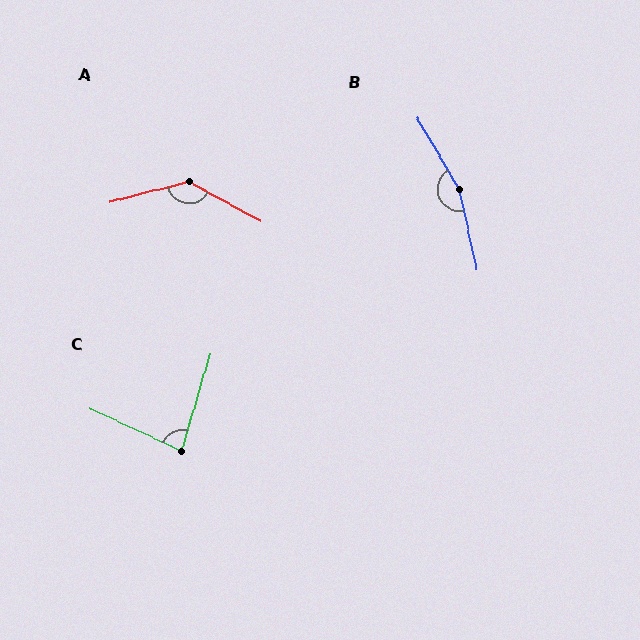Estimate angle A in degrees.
Approximately 137 degrees.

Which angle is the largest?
B, at approximately 162 degrees.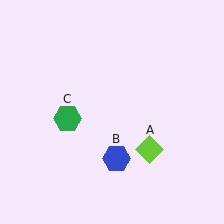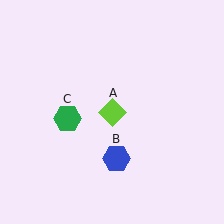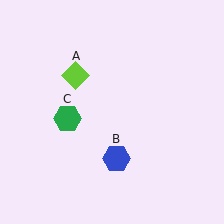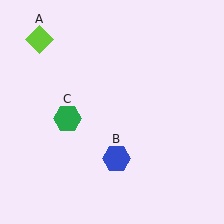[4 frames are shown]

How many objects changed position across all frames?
1 object changed position: lime diamond (object A).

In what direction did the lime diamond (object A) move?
The lime diamond (object A) moved up and to the left.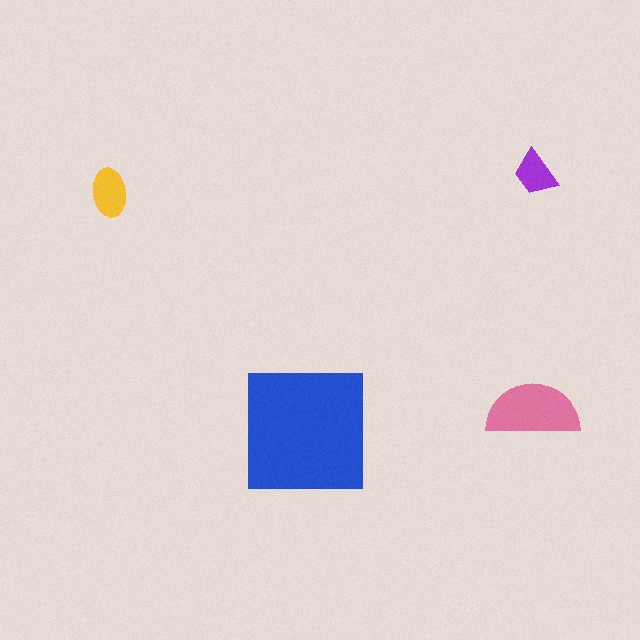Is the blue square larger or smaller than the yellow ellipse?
Larger.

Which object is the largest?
The blue square.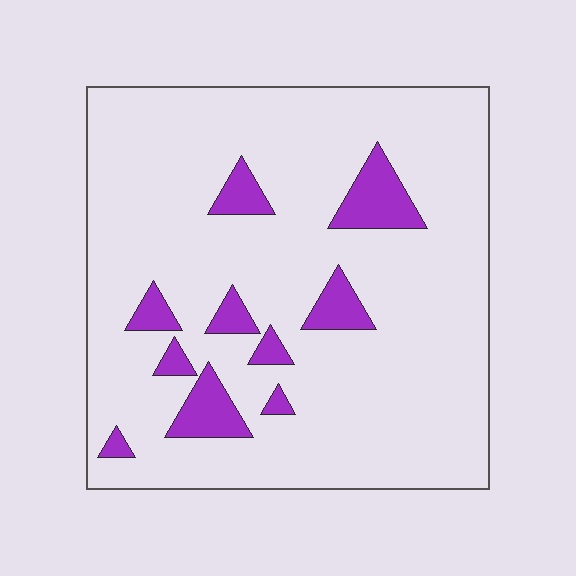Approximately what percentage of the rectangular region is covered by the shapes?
Approximately 10%.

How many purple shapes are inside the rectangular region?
10.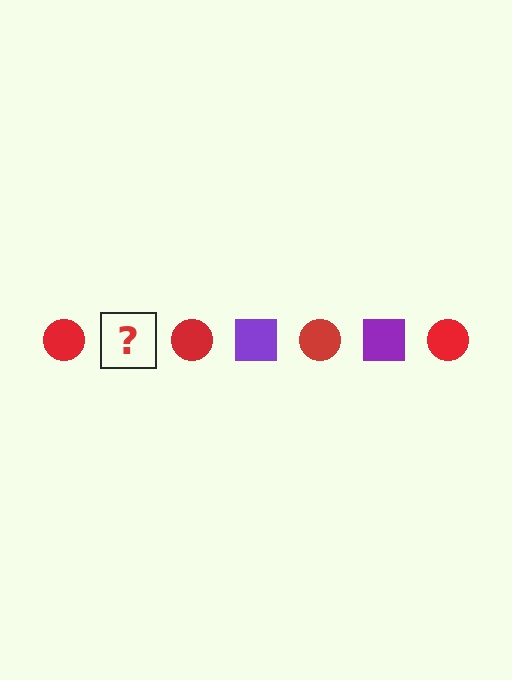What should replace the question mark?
The question mark should be replaced with a purple square.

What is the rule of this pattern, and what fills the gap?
The rule is that the pattern alternates between red circle and purple square. The gap should be filled with a purple square.